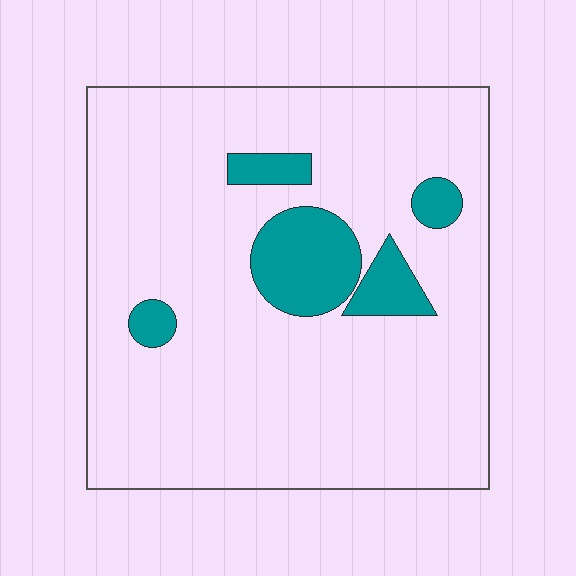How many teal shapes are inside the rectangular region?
5.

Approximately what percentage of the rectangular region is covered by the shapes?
Approximately 15%.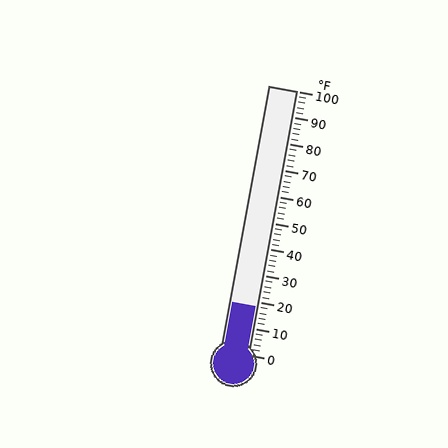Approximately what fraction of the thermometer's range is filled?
The thermometer is filled to approximately 20% of its range.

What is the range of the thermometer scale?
The thermometer scale ranges from 0°F to 100°F.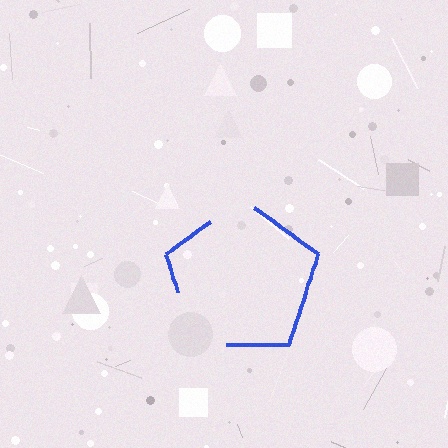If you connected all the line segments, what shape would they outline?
They would outline a pentagon.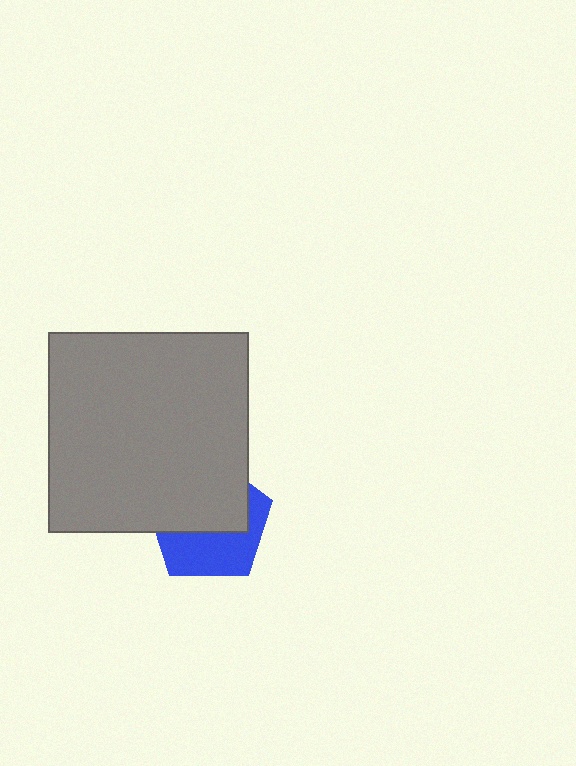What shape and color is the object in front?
The object in front is a gray square.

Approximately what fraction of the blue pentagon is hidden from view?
Roughly 56% of the blue pentagon is hidden behind the gray square.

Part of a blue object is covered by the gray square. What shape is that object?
It is a pentagon.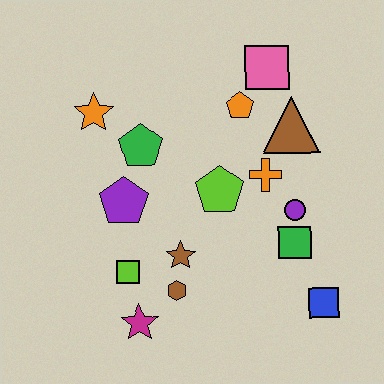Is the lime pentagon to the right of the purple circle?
No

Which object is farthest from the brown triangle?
The magenta star is farthest from the brown triangle.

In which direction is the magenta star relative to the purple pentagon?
The magenta star is below the purple pentagon.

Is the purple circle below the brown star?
No